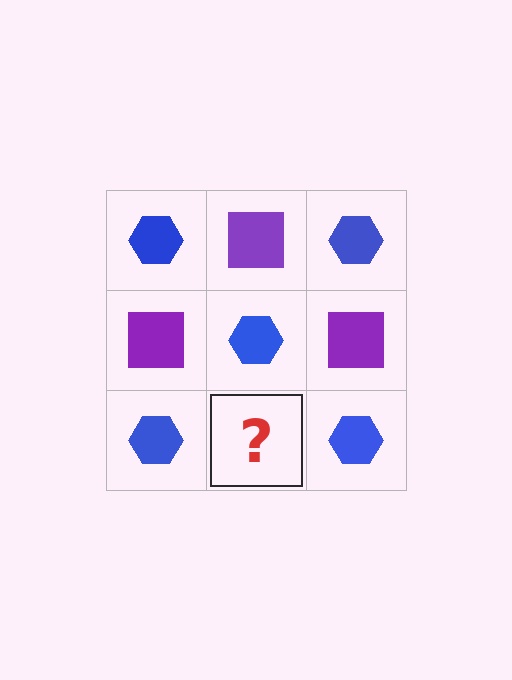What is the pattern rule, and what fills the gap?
The rule is that it alternates blue hexagon and purple square in a checkerboard pattern. The gap should be filled with a purple square.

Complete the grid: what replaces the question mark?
The question mark should be replaced with a purple square.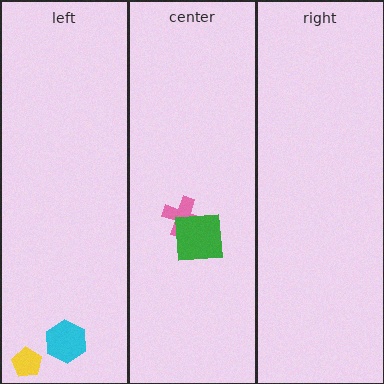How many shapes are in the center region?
2.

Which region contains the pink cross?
The center region.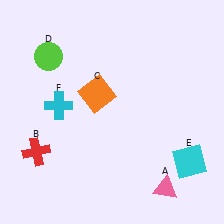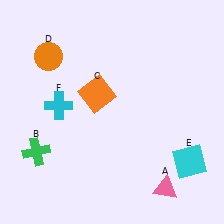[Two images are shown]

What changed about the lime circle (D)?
In Image 1, D is lime. In Image 2, it changed to orange.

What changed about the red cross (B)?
In Image 1, B is red. In Image 2, it changed to green.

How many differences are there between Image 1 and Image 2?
There are 2 differences between the two images.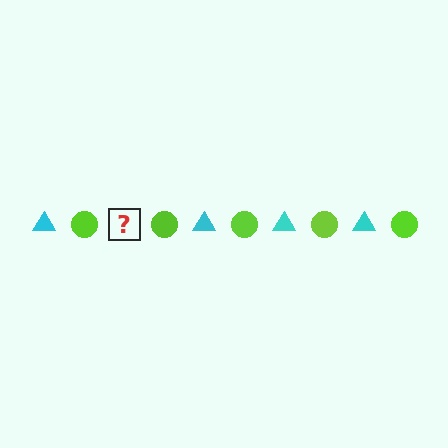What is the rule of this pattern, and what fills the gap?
The rule is that the pattern alternates between cyan triangle and lime circle. The gap should be filled with a cyan triangle.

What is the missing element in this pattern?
The missing element is a cyan triangle.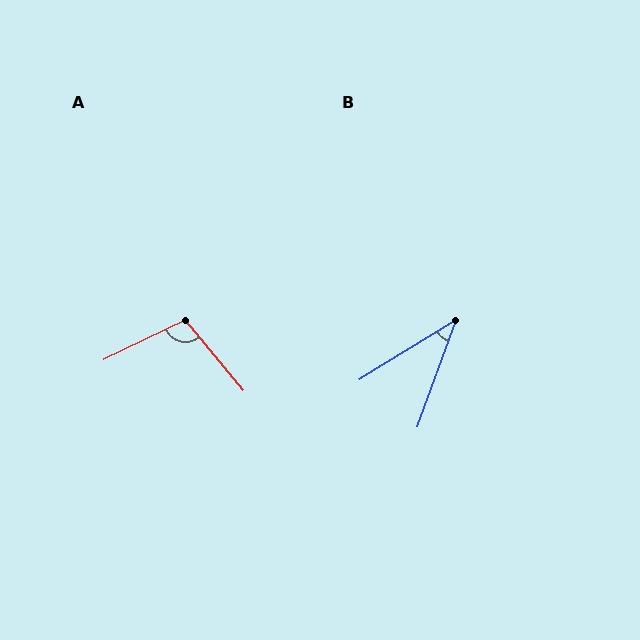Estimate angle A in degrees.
Approximately 104 degrees.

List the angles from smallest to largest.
B (39°), A (104°).